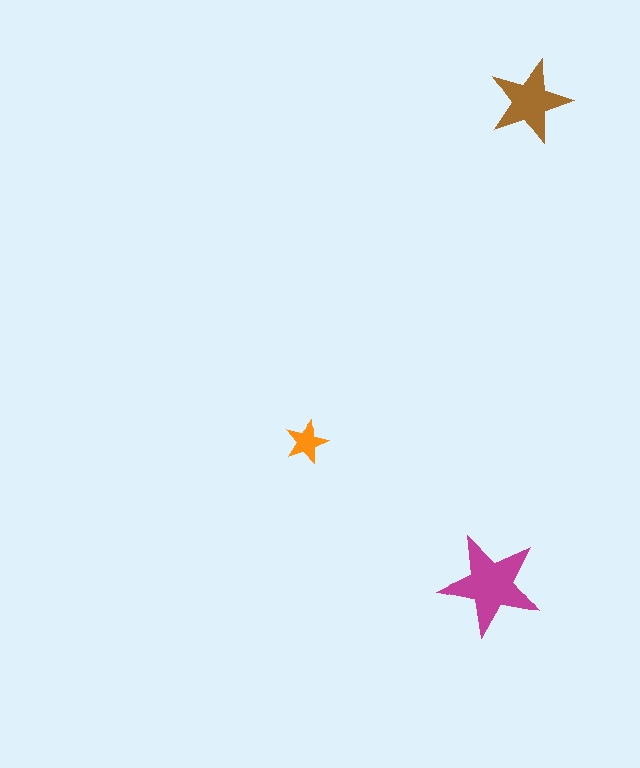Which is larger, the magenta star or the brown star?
The magenta one.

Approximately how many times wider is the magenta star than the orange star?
About 2.5 times wider.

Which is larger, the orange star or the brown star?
The brown one.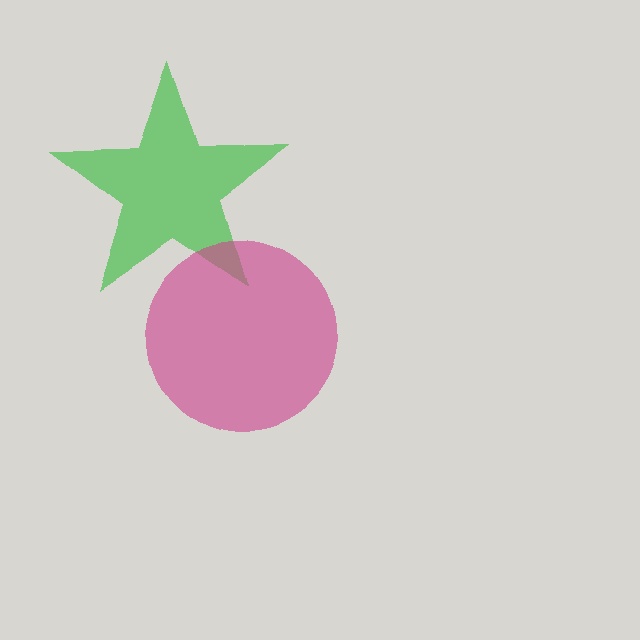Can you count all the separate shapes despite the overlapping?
Yes, there are 2 separate shapes.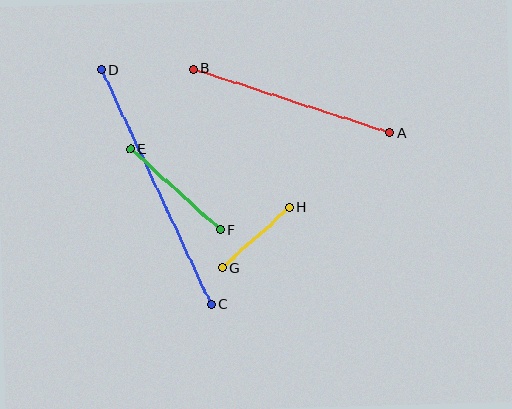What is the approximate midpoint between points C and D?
The midpoint is at approximately (156, 187) pixels.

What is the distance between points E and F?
The distance is approximately 120 pixels.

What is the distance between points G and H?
The distance is approximately 91 pixels.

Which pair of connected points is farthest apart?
Points C and D are farthest apart.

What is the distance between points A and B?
The distance is approximately 206 pixels.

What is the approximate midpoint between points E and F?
The midpoint is at approximately (175, 189) pixels.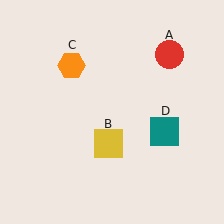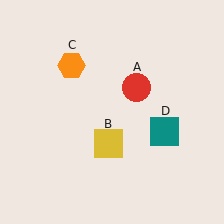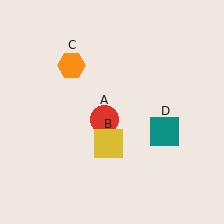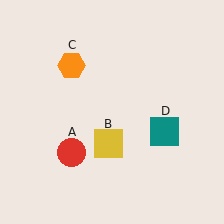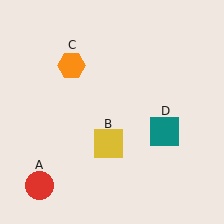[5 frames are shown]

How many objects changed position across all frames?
1 object changed position: red circle (object A).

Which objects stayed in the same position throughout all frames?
Yellow square (object B) and orange hexagon (object C) and teal square (object D) remained stationary.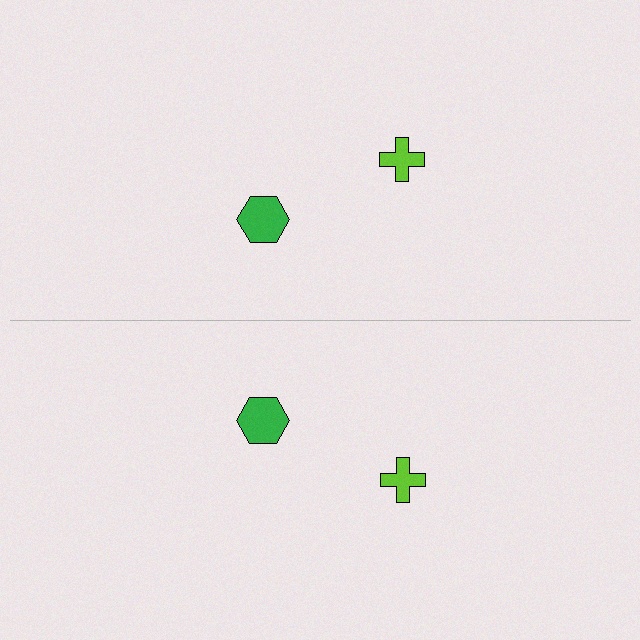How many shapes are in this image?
There are 4 shapes in this image.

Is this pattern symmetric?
Yes, this pattern has bilateral (reflection) symmetry.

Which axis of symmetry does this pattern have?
The pattern has a horizontal axis of symmetry running through the center of the image.